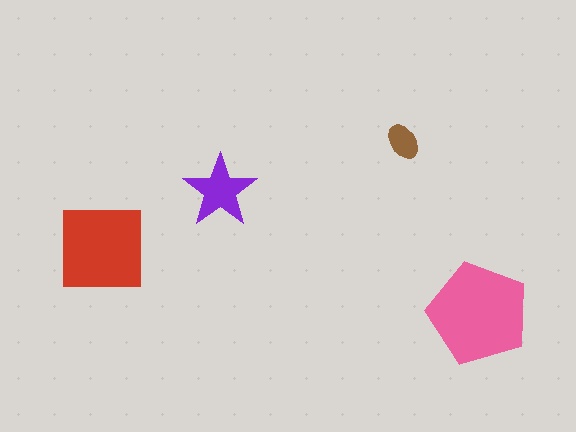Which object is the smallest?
The brown ellipse.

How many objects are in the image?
There are 4 objects in the image.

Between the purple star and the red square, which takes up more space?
The red square.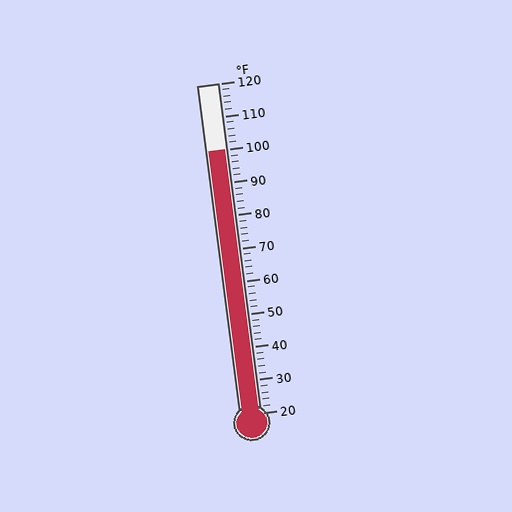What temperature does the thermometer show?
The thermometer shows approximately 100°F.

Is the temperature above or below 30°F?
The temperature is above 30°F.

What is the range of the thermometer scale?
The thermometer scale ranges from 20°F to 120°F.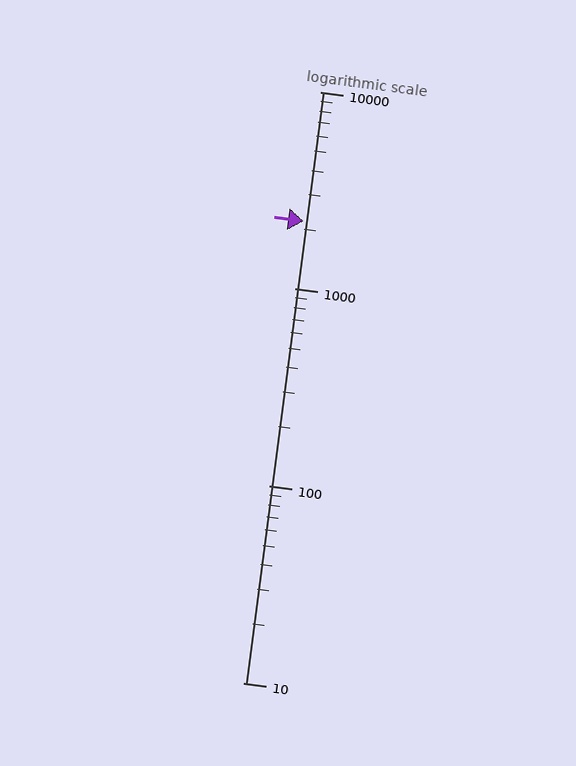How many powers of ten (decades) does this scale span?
The scale spans 3 decades, from 10 to 10000.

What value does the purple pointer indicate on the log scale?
The pointer indicates approximately 2200.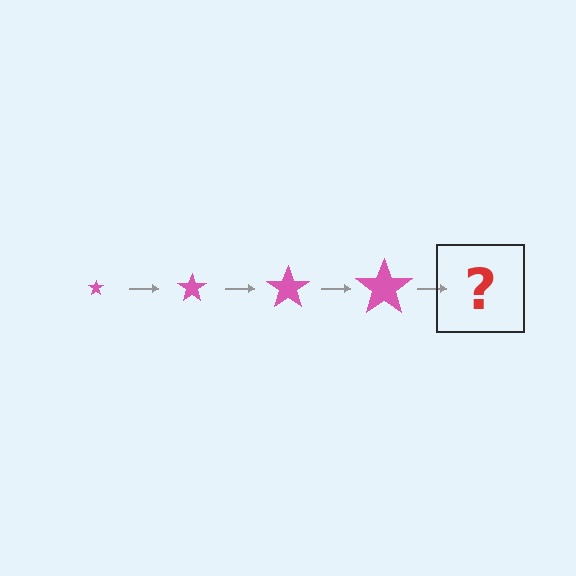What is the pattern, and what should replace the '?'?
The pattern is that the star gets progressively larger each step. The '?' should be a pink star, larger than the previous one.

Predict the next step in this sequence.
The next step is a pink star, larger than the previous one.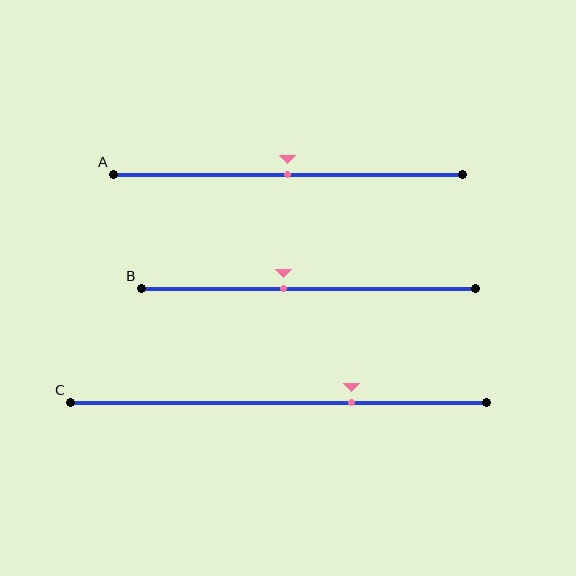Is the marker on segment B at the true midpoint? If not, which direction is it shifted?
No, the marker on segment B is shifted to the left by about 7% of the segment length.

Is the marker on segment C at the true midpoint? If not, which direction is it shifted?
No, the marker on segment C is shifted to the right by about 18% of the segment length.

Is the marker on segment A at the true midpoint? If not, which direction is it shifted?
Yes, the marker on segment A is at the true midpoint.